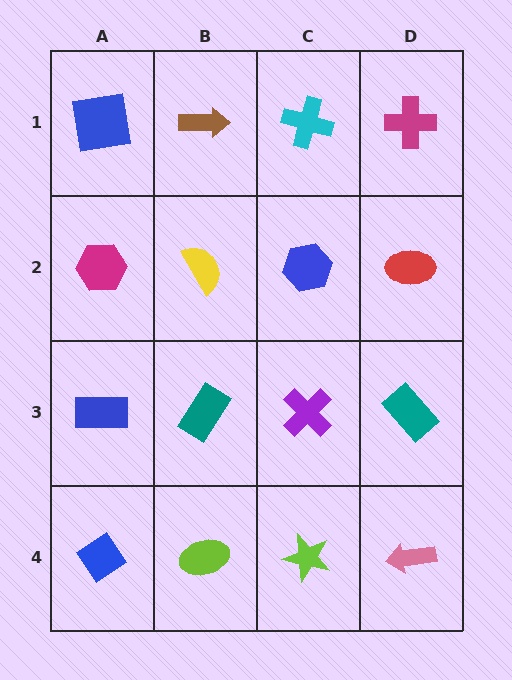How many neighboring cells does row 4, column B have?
3.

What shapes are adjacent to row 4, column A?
A blue rectangle (row 3, column A), a lime ellipse (row 4, column B).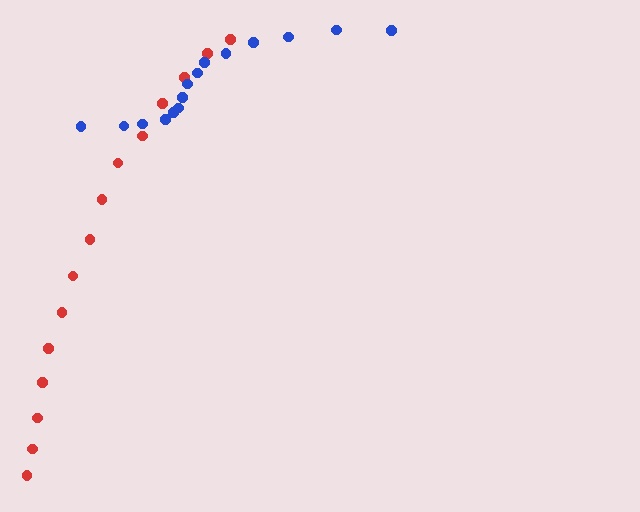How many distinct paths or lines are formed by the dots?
There are 2 distinct paths.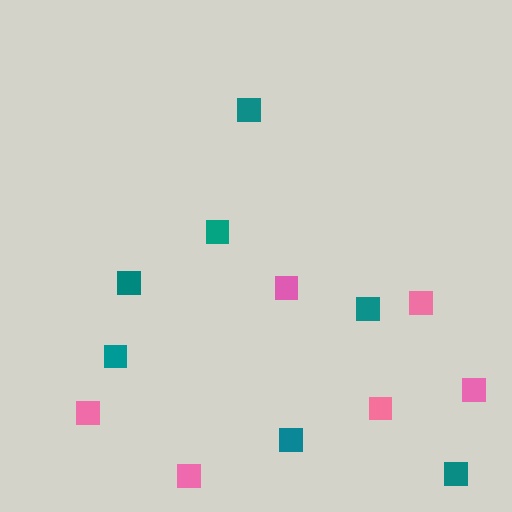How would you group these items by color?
There are 2 groups: one group of pink squares (6) and one group of teal squares (7).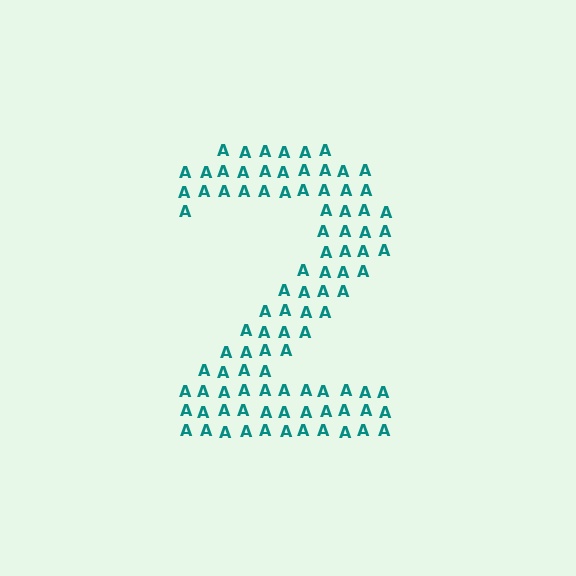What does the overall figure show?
The overall figure shows the digit 2.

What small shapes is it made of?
It is made of small letter A's.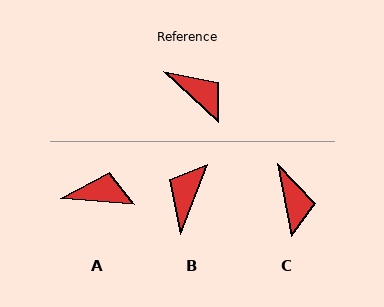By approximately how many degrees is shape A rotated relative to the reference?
Approximately 38 degrees counter-clockwise.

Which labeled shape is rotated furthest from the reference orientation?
B, about 112 degrees away.